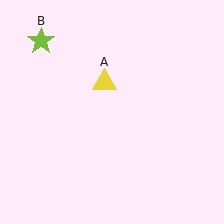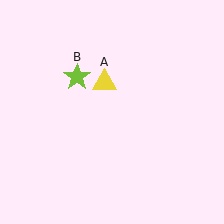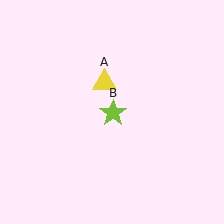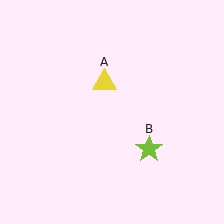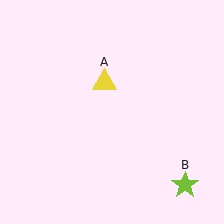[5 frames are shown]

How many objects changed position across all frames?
1 object changed position: lime star (object B).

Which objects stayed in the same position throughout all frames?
Yellow triangle (object A) remained stationary.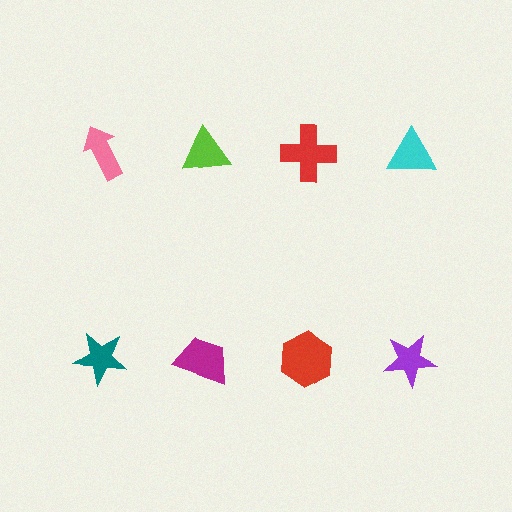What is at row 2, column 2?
A magenta trapezoid.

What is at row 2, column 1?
A teal star.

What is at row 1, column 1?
A pink arrow.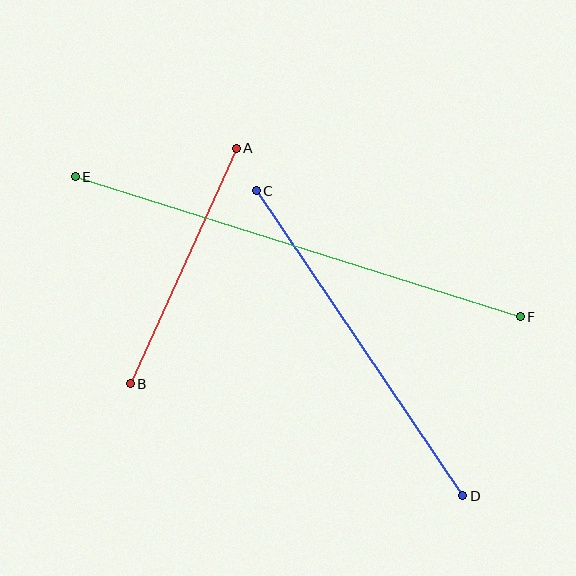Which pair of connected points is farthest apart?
Points E and F are farthest apart.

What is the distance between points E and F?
The distance is approximately 466 pixels.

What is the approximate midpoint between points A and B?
The midpoint is at approximately (183, 266) pixels.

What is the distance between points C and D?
The distance is approximately 368 pixels.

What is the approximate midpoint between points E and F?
The midpoint is at approximately (298, 247) pixels.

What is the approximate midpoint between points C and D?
The midpoint is at approximately (359, 343) pixels.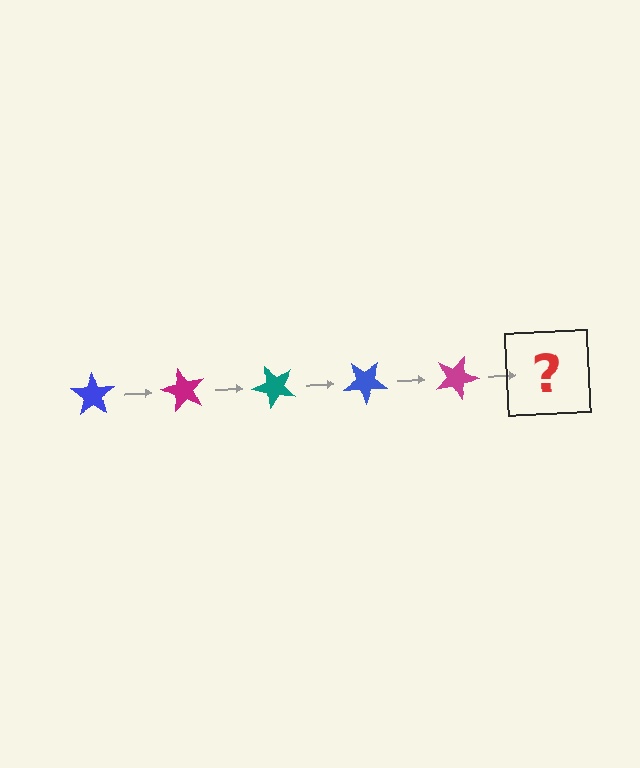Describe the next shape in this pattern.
It should be a teal star, rotated 300 degrees from the start.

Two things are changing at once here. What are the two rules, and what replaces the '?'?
The two rules are that it rotates 60 degrees each step and the color cycles through blue, magenta, and teal. The '?' should be a teal star, rotated 300 degrees from the start.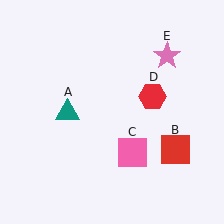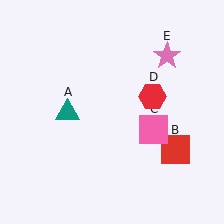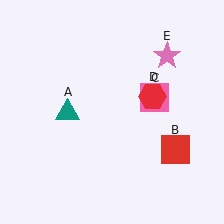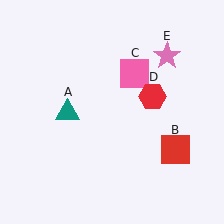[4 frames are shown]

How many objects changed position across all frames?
1 object changed position: pink square (object C).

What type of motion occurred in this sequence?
The pink square (object C) rotated counterclockwise around the center of the scene.